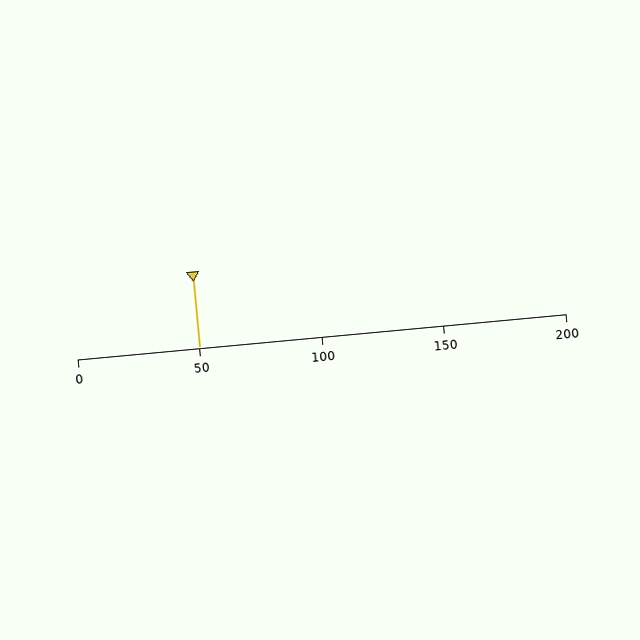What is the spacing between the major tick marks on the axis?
The major ticks are spaced 50 apart.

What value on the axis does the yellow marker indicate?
The marker indicates approximately 50.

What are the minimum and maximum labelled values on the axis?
The axis runs from 0 to 200.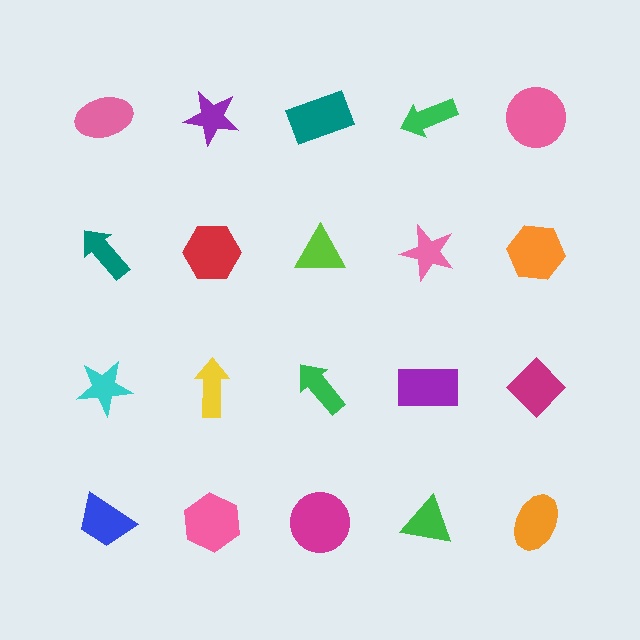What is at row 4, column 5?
An orange ellipse.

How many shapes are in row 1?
5 shapes.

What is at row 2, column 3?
A lime triangle.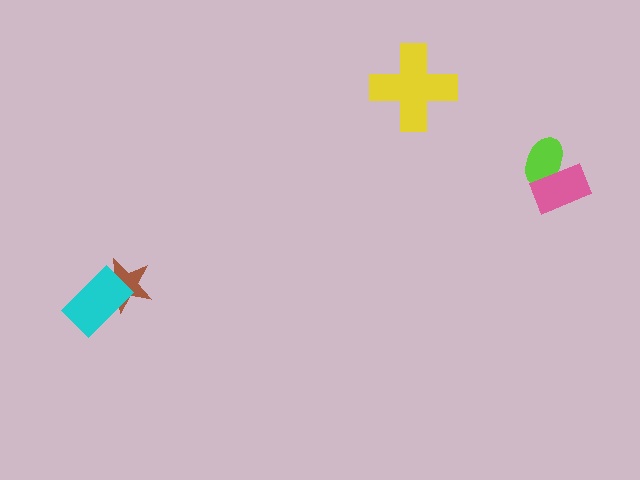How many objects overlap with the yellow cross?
0 objects overlap with the yellow cross.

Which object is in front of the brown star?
The cyan rectangle is in front of the brown star.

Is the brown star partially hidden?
Yes, it is partially covered by another shape.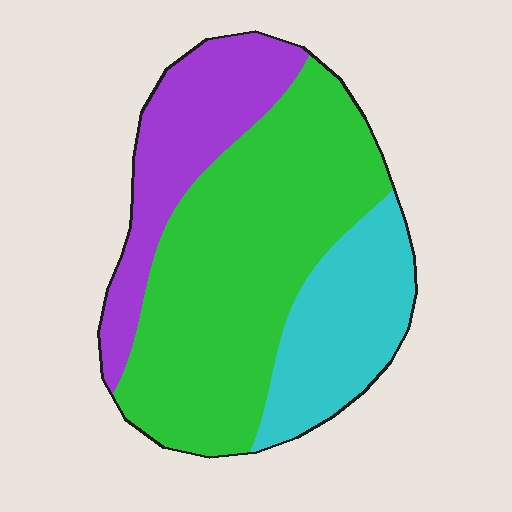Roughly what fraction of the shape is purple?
Purple takes up about one quarter (1/4) of the shape.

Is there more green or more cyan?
Green.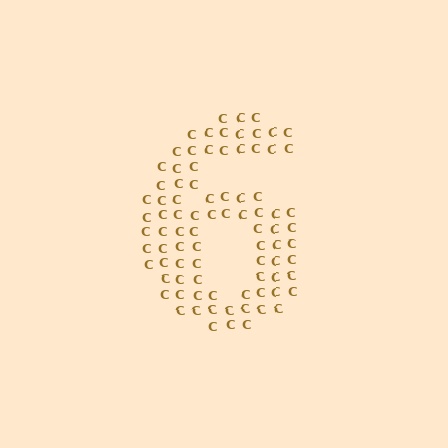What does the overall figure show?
The overall figure shows the digit 6.